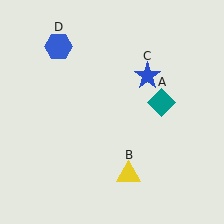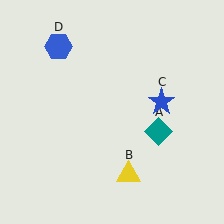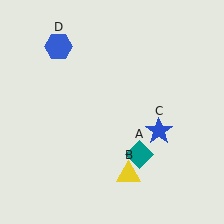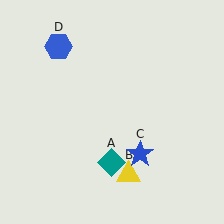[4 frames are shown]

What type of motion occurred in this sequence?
The teal diamond (object A), blue star (object C) rotated clockwise around the center of the scene.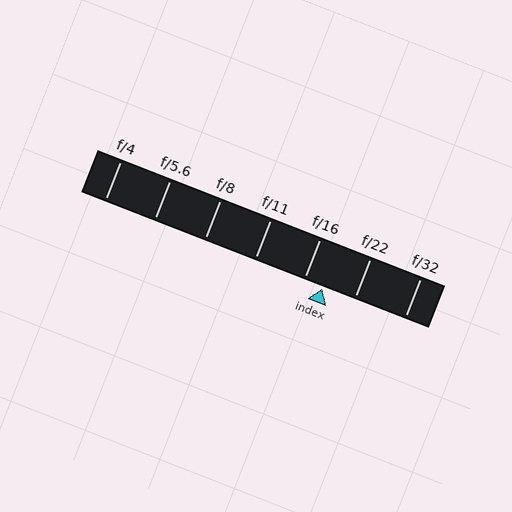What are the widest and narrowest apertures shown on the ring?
The widest aperture shown is f/4 and the narrowest is f/32.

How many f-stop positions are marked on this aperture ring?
There are 7 f-stop positions marked.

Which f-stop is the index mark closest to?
The index mark is closest to f/16.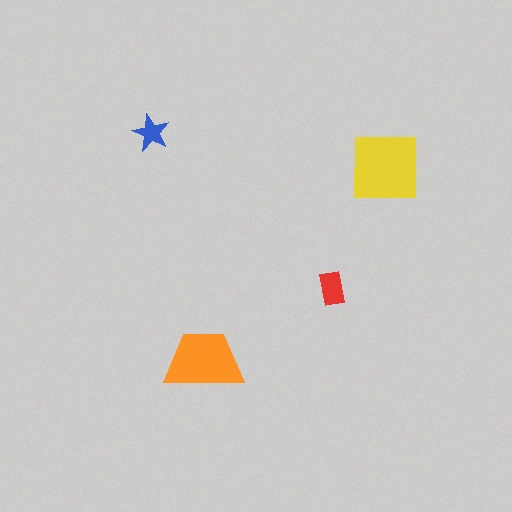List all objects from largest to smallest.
The yellow square, the orange trapezoid, the red rectangle, the blue star.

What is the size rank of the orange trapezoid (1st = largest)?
2nd.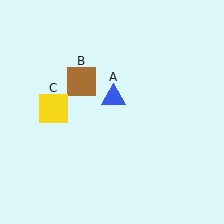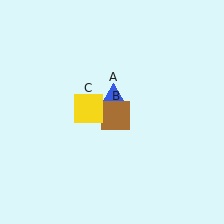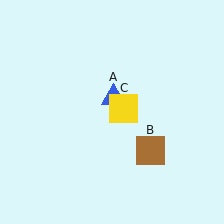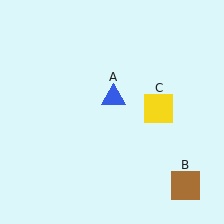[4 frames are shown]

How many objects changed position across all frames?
2 objects changed position: brown square (object B), yellow square (object C).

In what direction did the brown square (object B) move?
The brown square (object B) moved down and to the right.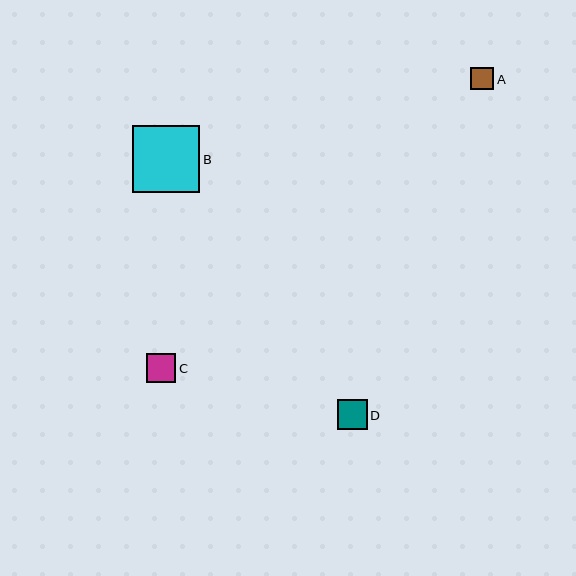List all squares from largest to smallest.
From largest to smallest: B, D, C, A.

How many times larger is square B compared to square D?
Square B is approximately 2.2 times the size of square D.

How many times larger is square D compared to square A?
Square D is approximately 1.3 times the size of square A.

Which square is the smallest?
Square A is the smallest with a size of approximately 23 pixels.